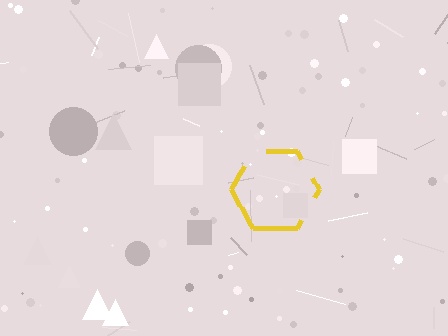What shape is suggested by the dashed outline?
The dashed outline suggests a hexagon.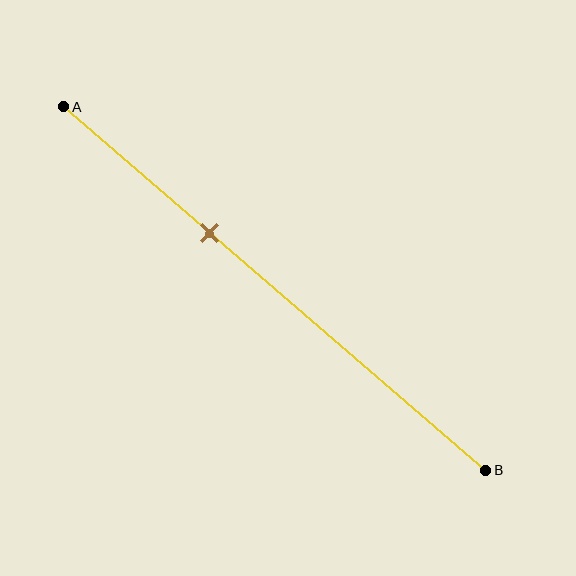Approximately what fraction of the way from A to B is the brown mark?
The brown mark is approximately 35% of the way from A to B.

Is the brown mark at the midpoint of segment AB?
No, the mark is at about 35% from A, not at the 50% midpoint.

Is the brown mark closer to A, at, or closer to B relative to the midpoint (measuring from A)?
The brown mark is closer to point A than the midpoint of segment AB.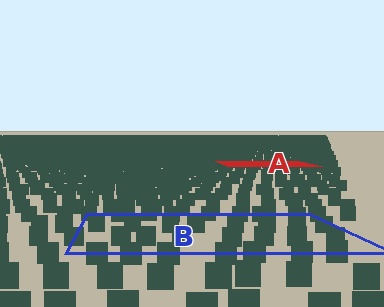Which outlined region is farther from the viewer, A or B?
Region A is farther from the viewer — the texture elements inside it appear smaller and more densely packed.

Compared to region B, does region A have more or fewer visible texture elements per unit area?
Region A has more texture elements per unit area — they are packed more densely because it is farther away.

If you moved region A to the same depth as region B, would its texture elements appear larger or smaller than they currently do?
They would appear larger. At a closer depth, the same texture elements are projected at a bigger on-screen size.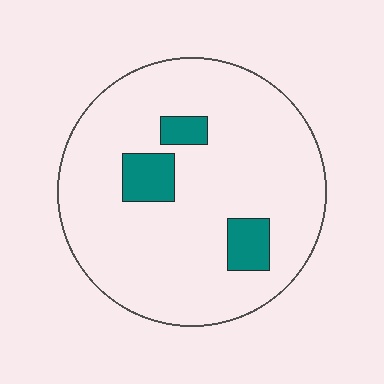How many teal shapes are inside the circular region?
3.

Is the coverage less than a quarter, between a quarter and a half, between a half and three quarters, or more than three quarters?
Less than a quarter.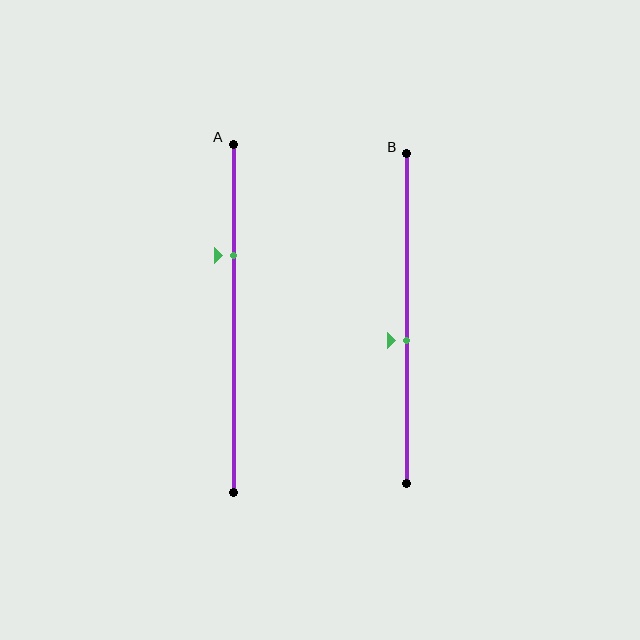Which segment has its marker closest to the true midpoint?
Segment B has its marker closest to the true midpoint.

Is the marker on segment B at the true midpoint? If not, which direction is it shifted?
No, the marker on segment B is shifted downward by about 6% of the segment length.